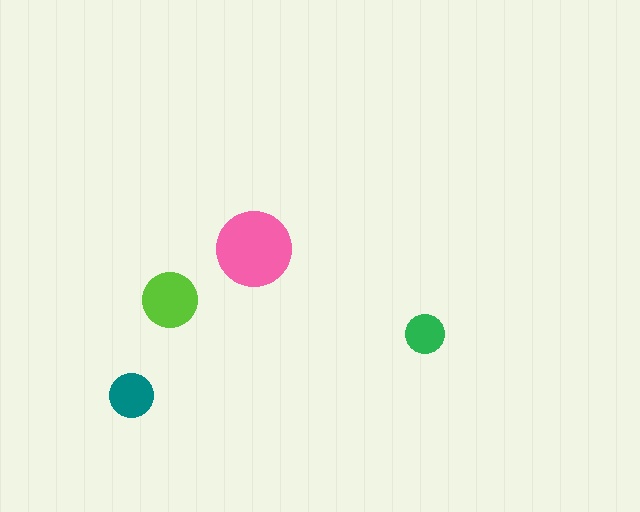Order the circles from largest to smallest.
the pink one, the lime one, the teal one, the green one.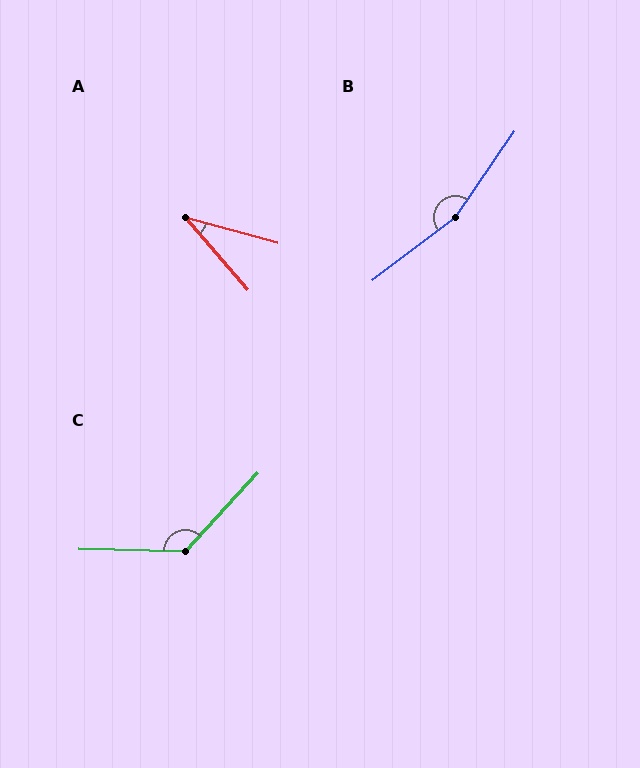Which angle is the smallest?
A, at approximately 33 degrees.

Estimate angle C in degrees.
Approximately 131 degrees.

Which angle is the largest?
B, at approximately 162 degrees.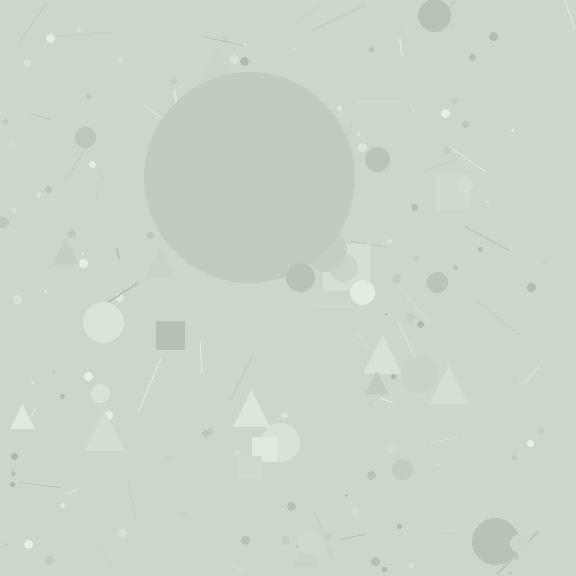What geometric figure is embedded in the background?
A circle is embedded in the background.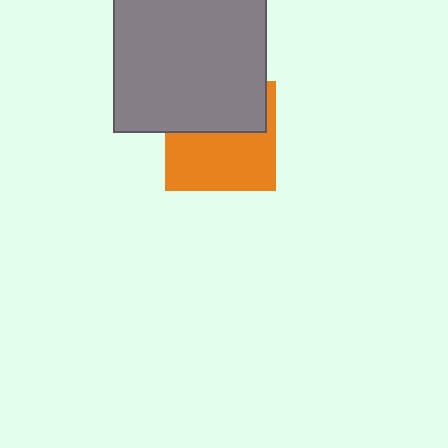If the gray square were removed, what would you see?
You would see the complete orange square.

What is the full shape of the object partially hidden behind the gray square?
The partially hidden object is an orange square.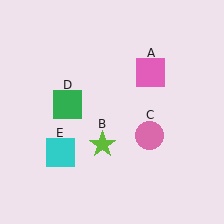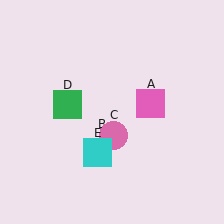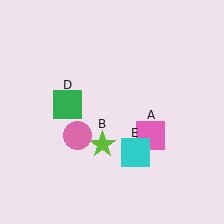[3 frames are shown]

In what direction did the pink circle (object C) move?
The pink circle (object C) moved left.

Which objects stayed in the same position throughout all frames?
Lime star (object B) and green square (object D) remained stationary.